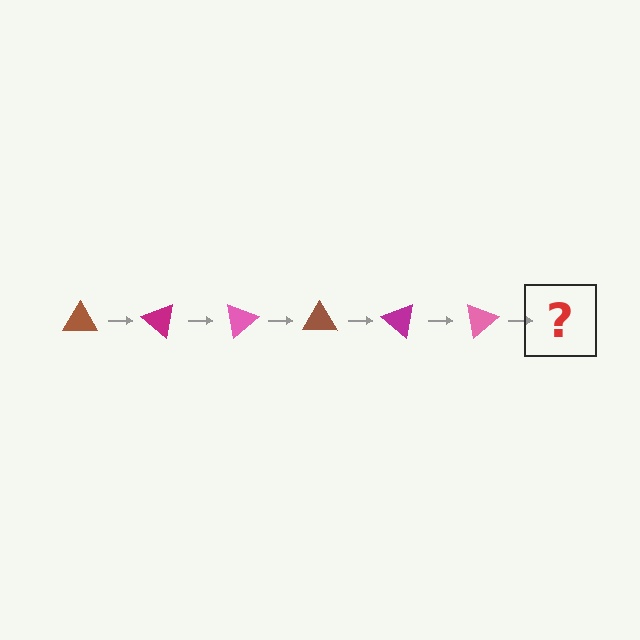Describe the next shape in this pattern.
It should be a brown triangle, rotated 240 degrees from the start.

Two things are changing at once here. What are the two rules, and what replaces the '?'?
The two rules are that it rotates 40 degrees each step and the color cycles through brown, magenta, and pink. The '?' should be a brown triangle, rotated 240 degrees from the start.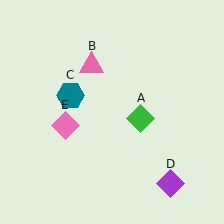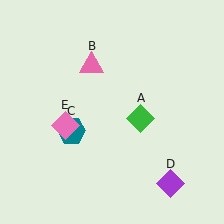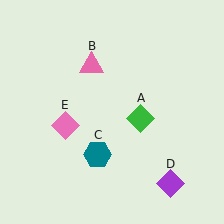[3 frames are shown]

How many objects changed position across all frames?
1 object changed position: teal hexagon (object C).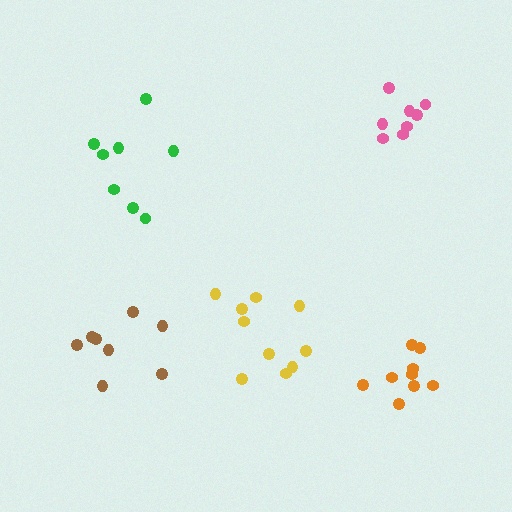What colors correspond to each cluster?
The clusters are colored: green, yellow, orange, brown, pink.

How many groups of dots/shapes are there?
There are 5 groups.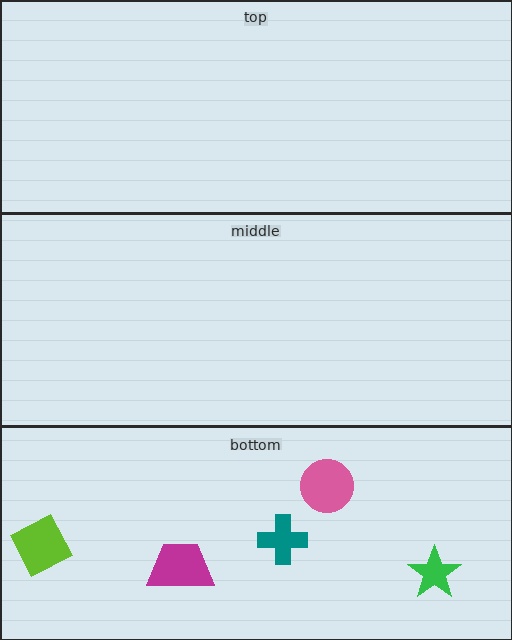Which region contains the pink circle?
The bottom region.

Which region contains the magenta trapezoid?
The bottom region.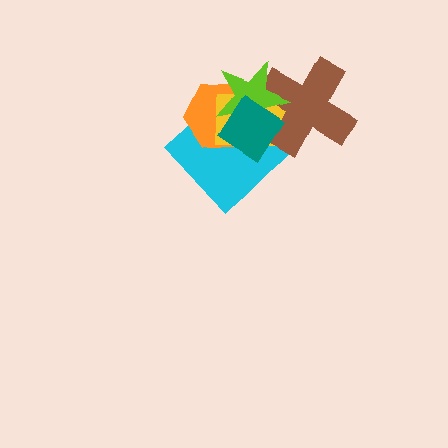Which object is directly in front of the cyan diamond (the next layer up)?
The orange hexagon is directly in front of the cyan diamond.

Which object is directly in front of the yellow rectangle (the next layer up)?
The brown cross is directly in front of the yellow rectangle.